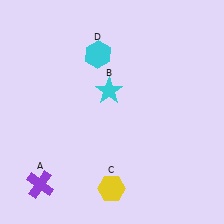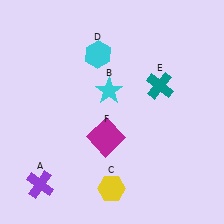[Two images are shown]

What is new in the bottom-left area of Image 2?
A magenta square (F) was added in the bottom-left area of Image 2.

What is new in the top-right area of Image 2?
A teal cross (E) was added in the top-right area of Image 2.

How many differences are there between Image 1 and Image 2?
There are 2 differences between the two images.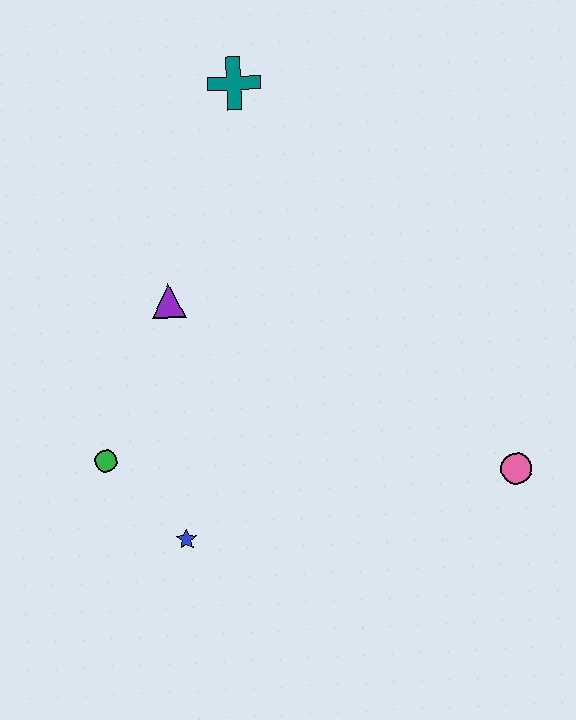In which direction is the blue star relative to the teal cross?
The blue star is below the teal cross.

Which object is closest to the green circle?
The blue star is closest to the green circle.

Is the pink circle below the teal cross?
Yes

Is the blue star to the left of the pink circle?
Yes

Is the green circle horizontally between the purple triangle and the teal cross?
No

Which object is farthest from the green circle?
The pink circle is farthest from the green circle.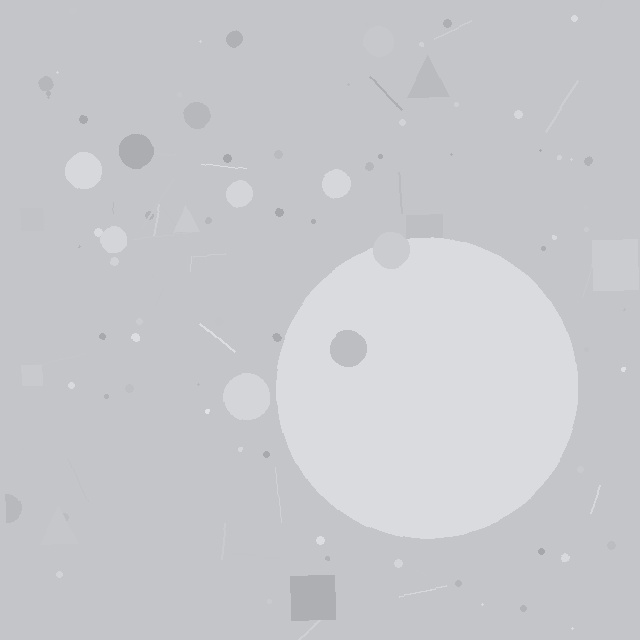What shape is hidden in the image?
A circle is hidden in the image.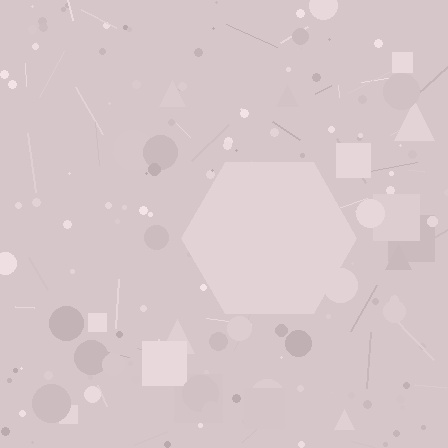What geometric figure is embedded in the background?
A hexagon is embedded in the background.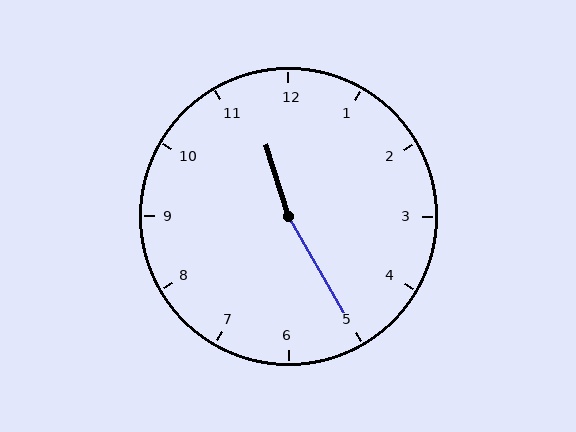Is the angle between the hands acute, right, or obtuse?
It is obtuse.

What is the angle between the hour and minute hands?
Approximately 168 degrees.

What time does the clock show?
11:25.